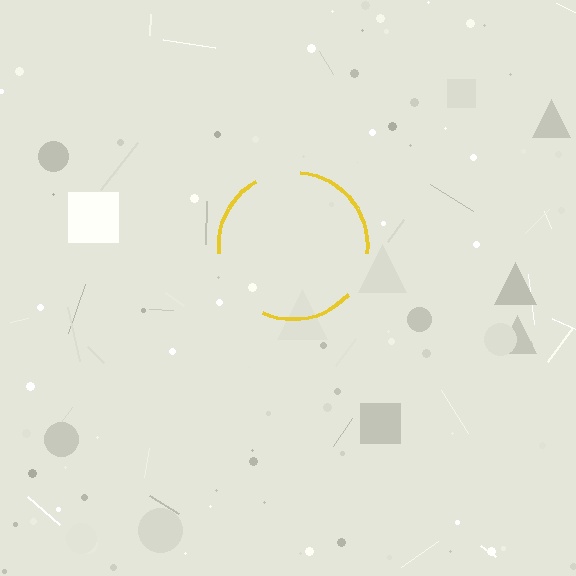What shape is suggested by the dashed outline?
The dashed outline suggests a circle.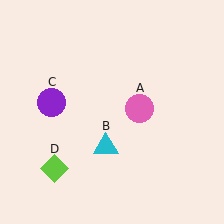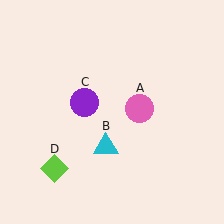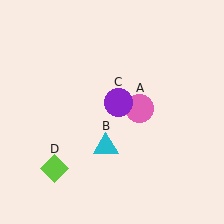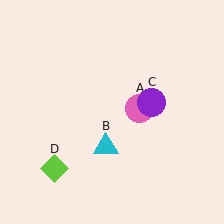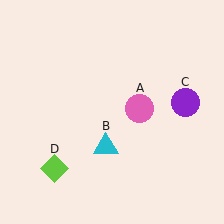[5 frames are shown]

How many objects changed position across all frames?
1 object changed position: purple circle (object C).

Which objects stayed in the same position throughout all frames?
Pink circle (object A) and cyan triangle (object B) and lime diamond (object D) remained stationary.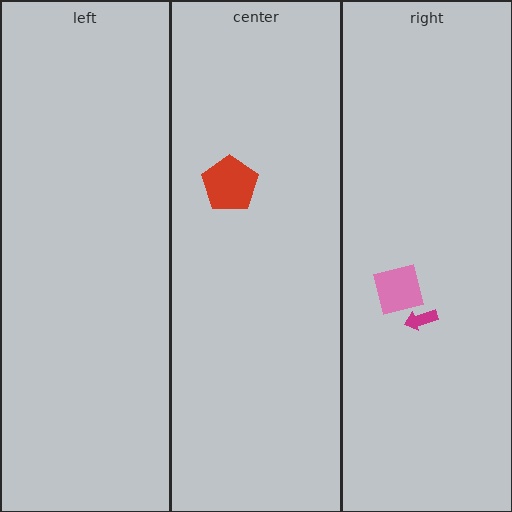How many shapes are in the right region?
2.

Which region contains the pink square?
The right region.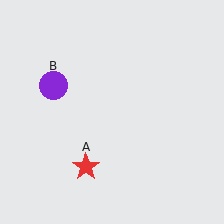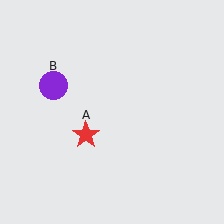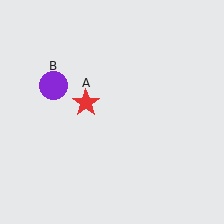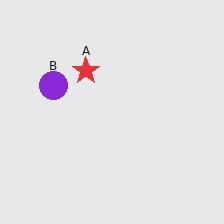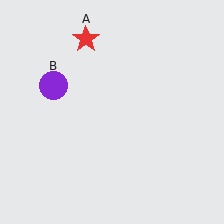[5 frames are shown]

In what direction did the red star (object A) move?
The red star (object A) moved up.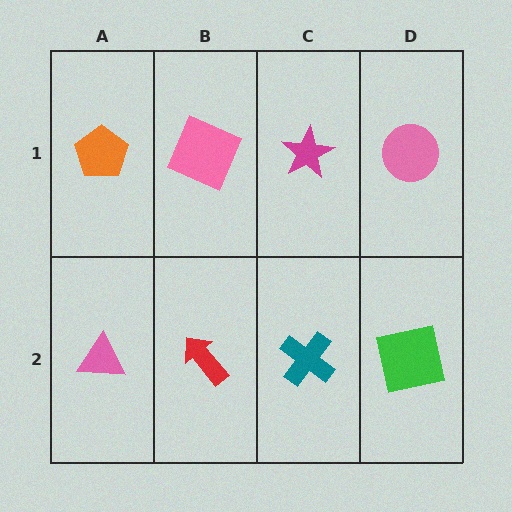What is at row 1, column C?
A magenta star.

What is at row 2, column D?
A green square.